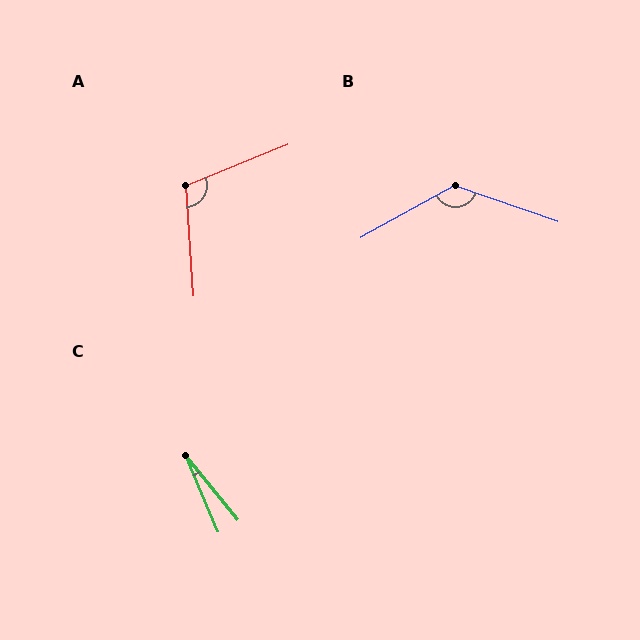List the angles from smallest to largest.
C (16°), A (108°), B (132°).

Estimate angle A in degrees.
Approximately 108 degrees.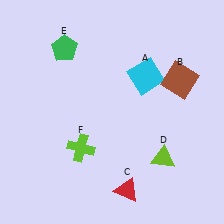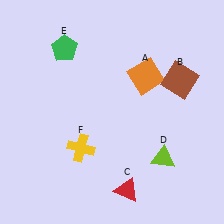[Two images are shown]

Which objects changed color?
A changed from cyan to orange. F changed from lime to yellow.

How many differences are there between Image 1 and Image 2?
There are 2 differences between the two images.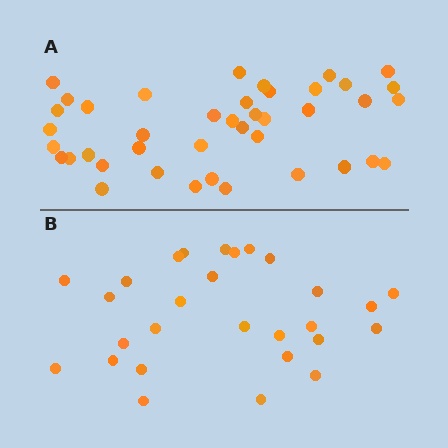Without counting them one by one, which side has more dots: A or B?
Region A (the top region) has more dots.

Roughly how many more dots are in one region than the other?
Region A has approximately 15 more dots than region B.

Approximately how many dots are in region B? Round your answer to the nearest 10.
About 30 dots. (The exact count is 28, which rounds to 30.)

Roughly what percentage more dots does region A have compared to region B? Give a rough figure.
About 45% more.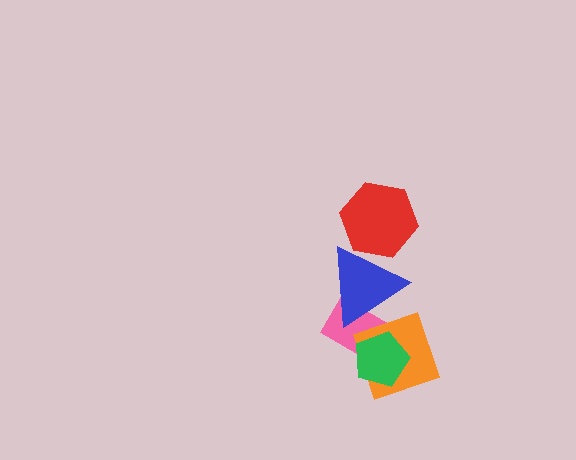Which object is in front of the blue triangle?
The red hexagon is in front of the blue triangle.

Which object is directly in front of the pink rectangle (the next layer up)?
The orange diamond is directly in front of the pink rectangle.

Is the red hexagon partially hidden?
No, no other shape covers it.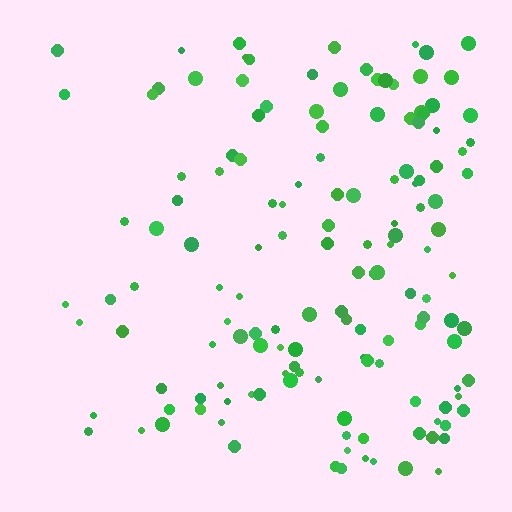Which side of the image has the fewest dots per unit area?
The left.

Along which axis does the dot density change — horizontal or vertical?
Horizontal.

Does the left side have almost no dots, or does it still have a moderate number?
Still a moderate number, just noticeably fewer than the right.